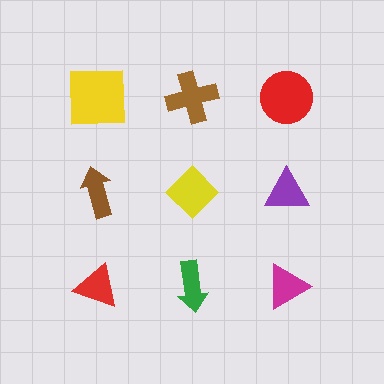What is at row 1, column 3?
A red circle.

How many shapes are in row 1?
3 shapes.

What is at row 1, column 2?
A brown cross.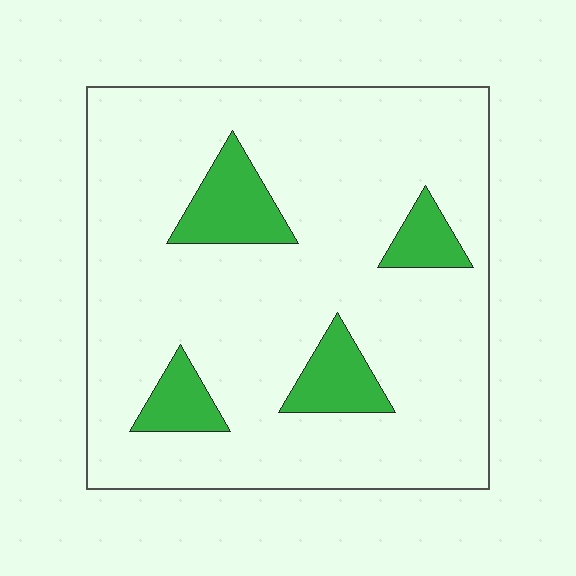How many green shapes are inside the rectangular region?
4.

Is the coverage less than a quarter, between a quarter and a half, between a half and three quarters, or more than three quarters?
Less than a quarter.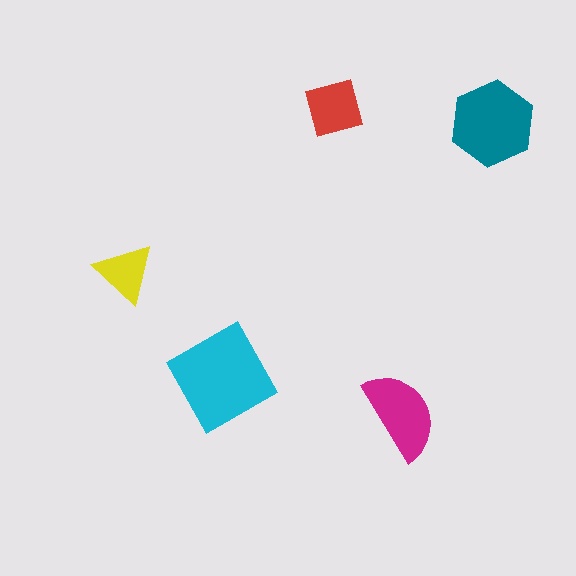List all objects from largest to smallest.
The cyan square, the teal hexagon, the magenta semicircle, the red diamond, the yellow triangle.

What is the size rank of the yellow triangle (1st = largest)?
5th.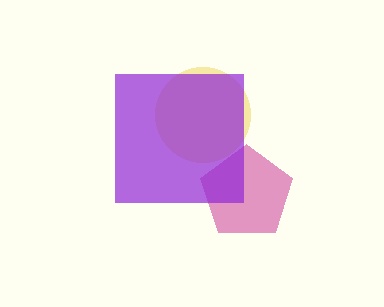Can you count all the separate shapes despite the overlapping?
Yes, there are 3 separate shapes.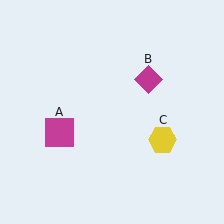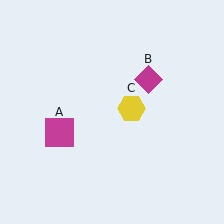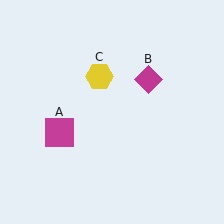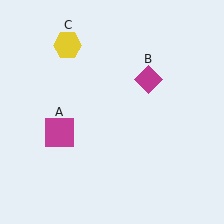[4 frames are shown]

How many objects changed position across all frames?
1 object changed position: yellow hexagon (object C).